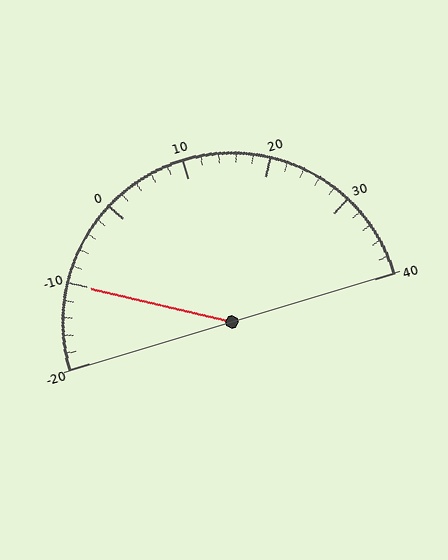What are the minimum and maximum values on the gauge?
The gauge ranges from -20 to 40.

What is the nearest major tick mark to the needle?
The nearest major tick mark is -10.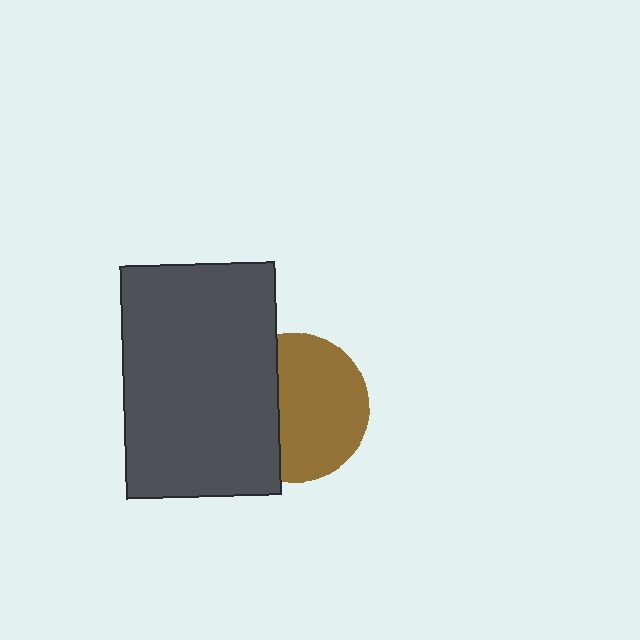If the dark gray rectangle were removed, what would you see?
You would see the complete brown circle.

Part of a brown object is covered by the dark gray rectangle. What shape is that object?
It is a circle.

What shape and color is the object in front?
The object in front is a dark gray rectangle.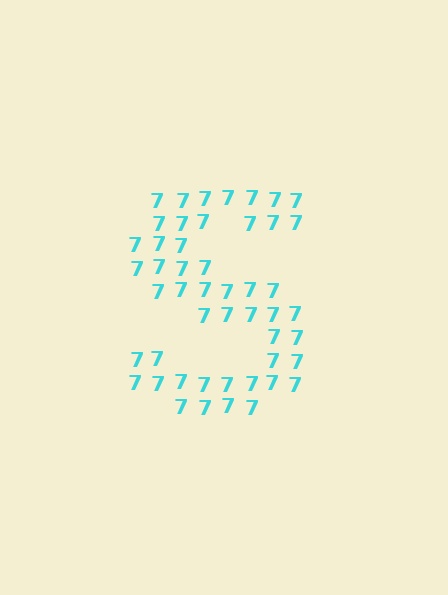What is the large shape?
The large shape is the letter S.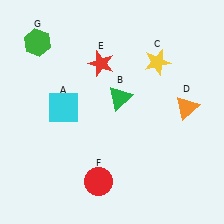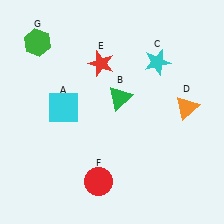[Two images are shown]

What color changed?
The star (C) changed from yellow in Image 1 to cyan in Image 2.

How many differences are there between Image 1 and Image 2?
There is 1 difference between the two images.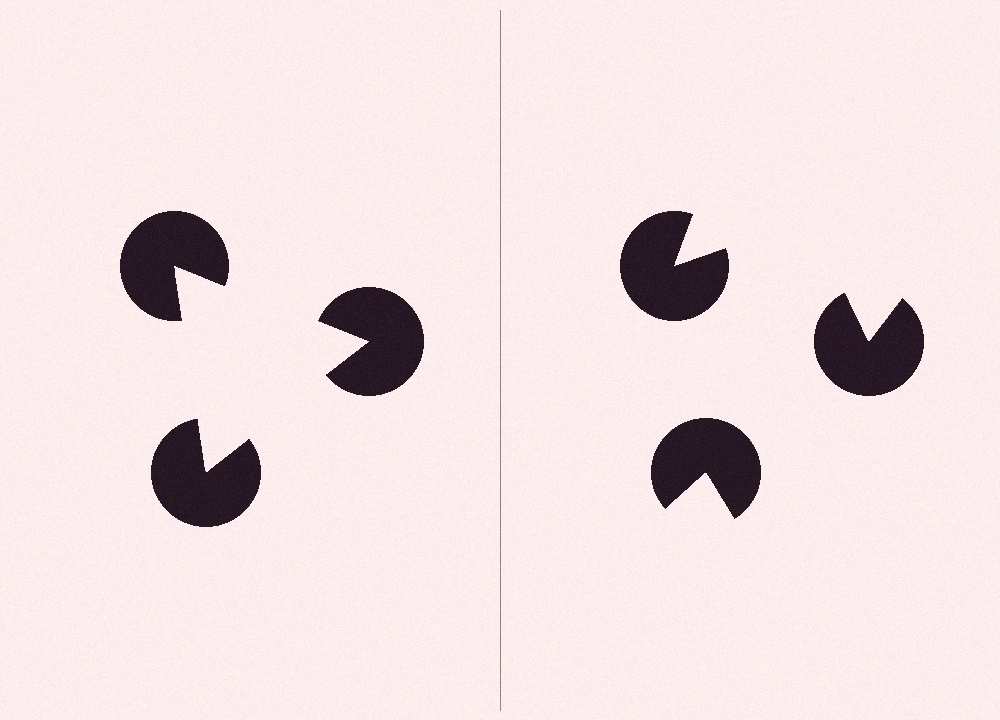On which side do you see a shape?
An illusory triangle appears on the left side. On the right side the wedge cuts are rotated, so no coherent shape forms.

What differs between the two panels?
The pac-man discs are positioned identically on both sides; only the wedge orientations differ. On the left they align to a triangle; on the right they are misaligned.